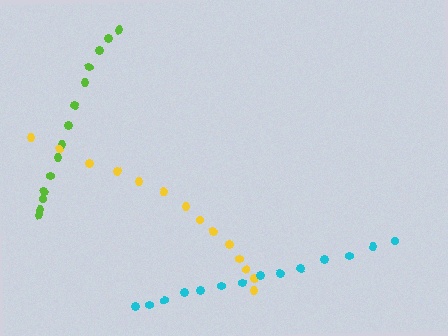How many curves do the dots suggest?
There are 3 distinct paths.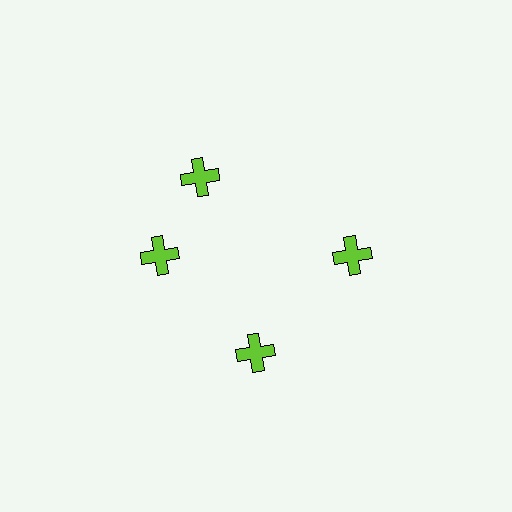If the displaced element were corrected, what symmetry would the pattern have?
It would have 4-fold rotational symmetry — the pattern would map onto itself every 90 degrees.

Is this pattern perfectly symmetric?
No. The 4 lime crosses are arranged in a ring, but one element near the 12 o'clock position is rotated out of alignment along the ring, breaking the 4-fold rotational symmetry.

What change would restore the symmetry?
The symmetry would be restored by rotating it back into even spacing with its neighbors so that all 4 crosses sit at equal angles and equal distance from the center.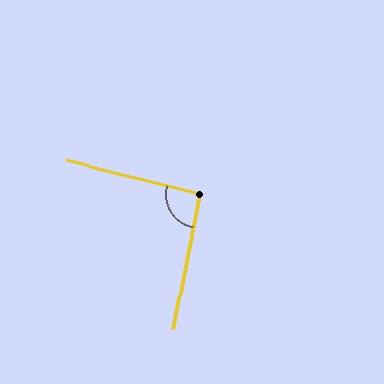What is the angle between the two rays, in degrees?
Approximately 93 degrees.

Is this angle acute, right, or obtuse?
It is approximately a right angle.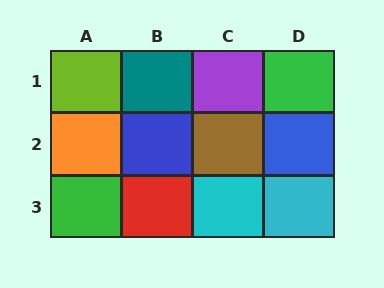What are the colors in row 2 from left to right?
Orange, blue, brown, blue.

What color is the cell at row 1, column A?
Lime.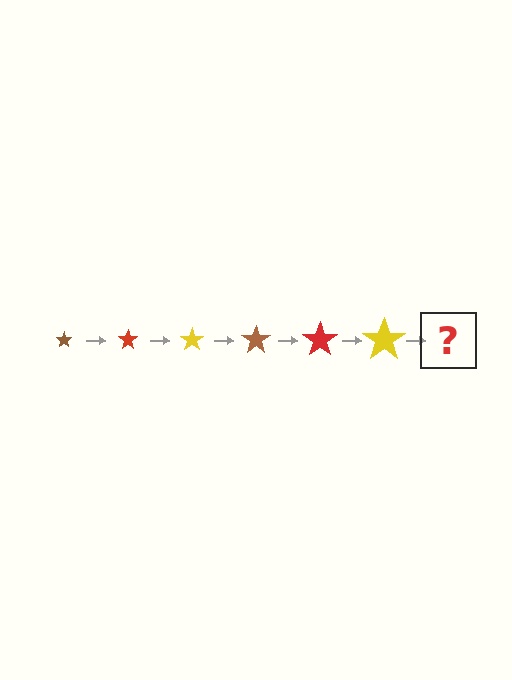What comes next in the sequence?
The next element should be a brown star, larger than the previous one.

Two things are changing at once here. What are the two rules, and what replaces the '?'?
The two rules are that the star grows larger each step and the color cycles through brown, red, and yellow. The '?' should be a brown star, larger than the previous one.